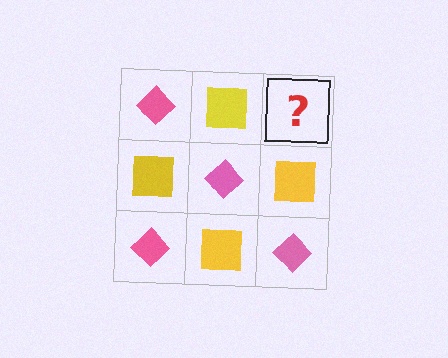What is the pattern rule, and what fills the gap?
The rule is that it alternates pink diamond and yellow square in a checkerboard pattern. The gap should be filled with a pink diamond.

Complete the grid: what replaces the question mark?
The question mark should be replaced with a pink diamond.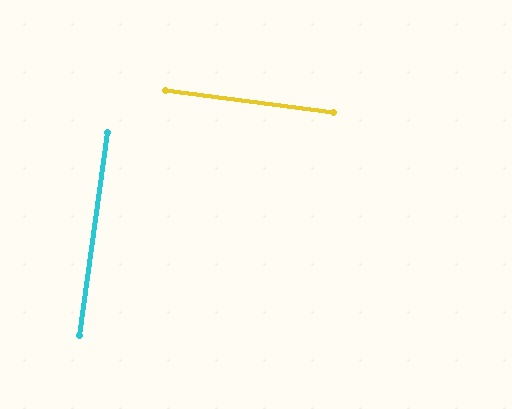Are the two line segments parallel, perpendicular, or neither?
Perpendicular — they meet at approximately 90°.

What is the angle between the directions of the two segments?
Approximately 90 degrees.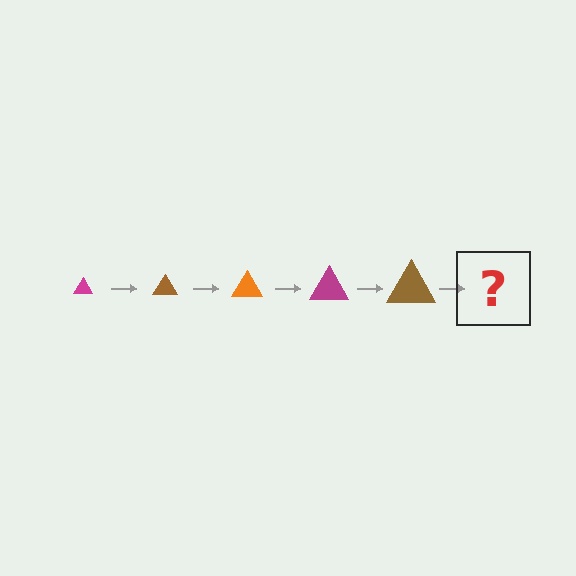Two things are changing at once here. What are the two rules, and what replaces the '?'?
The two rules are that the triangle grows larger each step and the color cycles through magenta, brown, and orange. The '?' should be an orange triangle, larger than the previous one.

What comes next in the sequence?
The next element should be an orange triangle, larger than the previous one.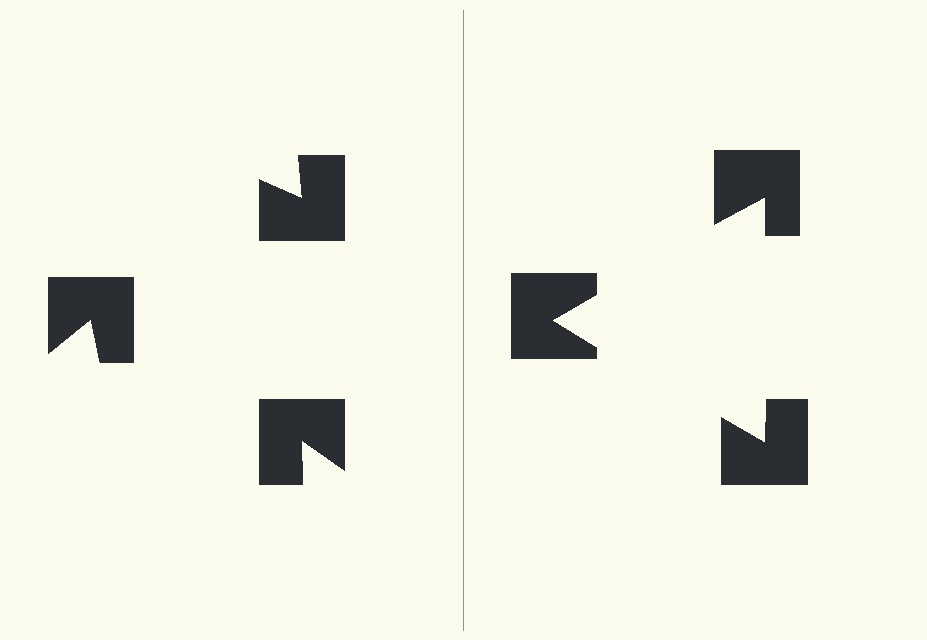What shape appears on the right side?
An illusory triangle.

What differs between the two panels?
The notched squares are positioned identically on both sides; only the wedge orientations differ. On the right they align to a triangle; on the left they are misaligned.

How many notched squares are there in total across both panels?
6 — 3 on each side.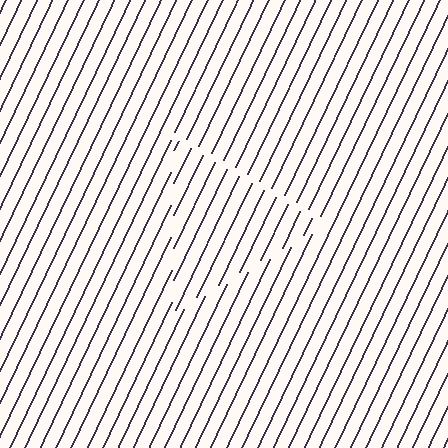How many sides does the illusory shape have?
3 sides — the line-ends trace a triangle.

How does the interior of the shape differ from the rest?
The interior of the shape contains the same grating, shifted by half a period — the contour is defined by the phase discontinuity where line-ends from the inner and outer gratings abut.